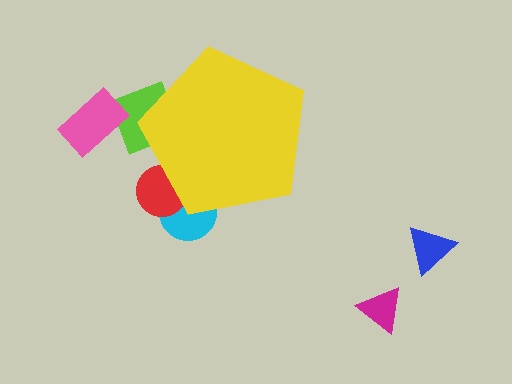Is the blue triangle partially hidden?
No, the blue triangle is fully visible.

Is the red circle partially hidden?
Yes, the red circle is partially hidden behind the yellow pentagon.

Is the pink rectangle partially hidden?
No, the pink rectangle is fully visible.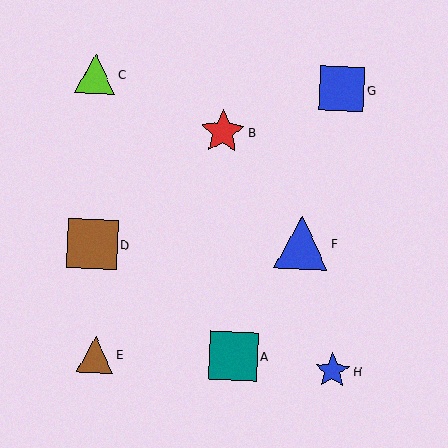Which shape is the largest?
The blue triangle (labeled F) is the largest.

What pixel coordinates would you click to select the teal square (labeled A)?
Click at (233, 356) to select the teal square A.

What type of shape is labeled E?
Shape E is a brown triangle.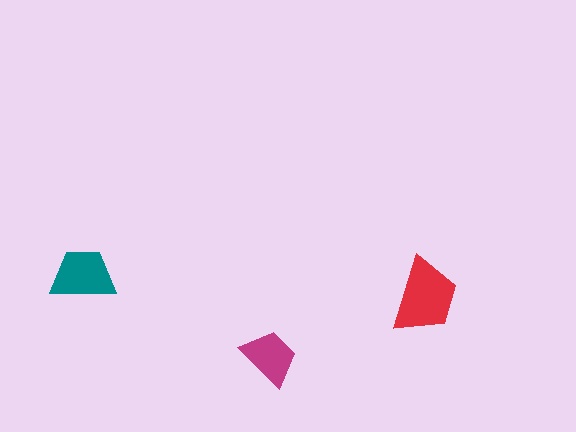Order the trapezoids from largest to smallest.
the red one, the teal one, the magenta one.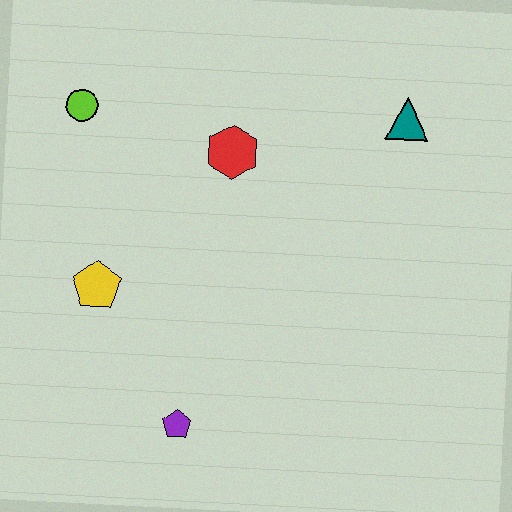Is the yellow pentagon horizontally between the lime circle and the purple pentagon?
Yes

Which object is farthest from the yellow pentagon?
The teal triangle is farthest from the yellow pentagon.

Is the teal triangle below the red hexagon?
No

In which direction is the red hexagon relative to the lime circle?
The red hexagon is to the right of the lime circle.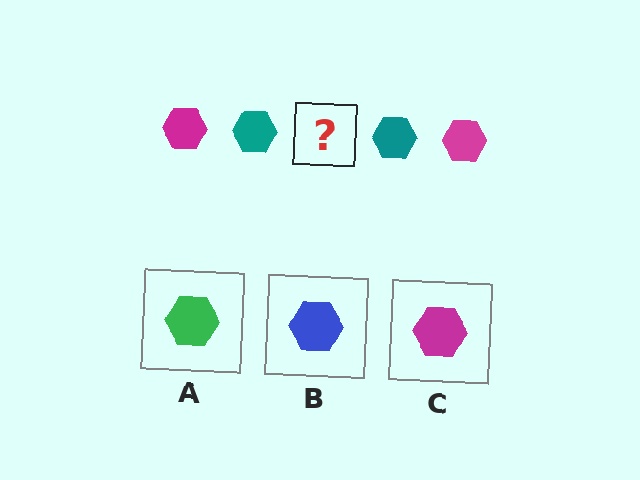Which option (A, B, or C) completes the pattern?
C.